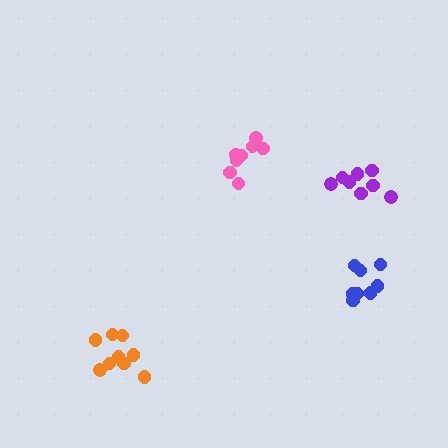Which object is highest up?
The pink cluster is topmost.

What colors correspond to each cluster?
The clusters are colored: blue, orange, pink, purple.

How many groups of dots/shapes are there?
There are 4 groups.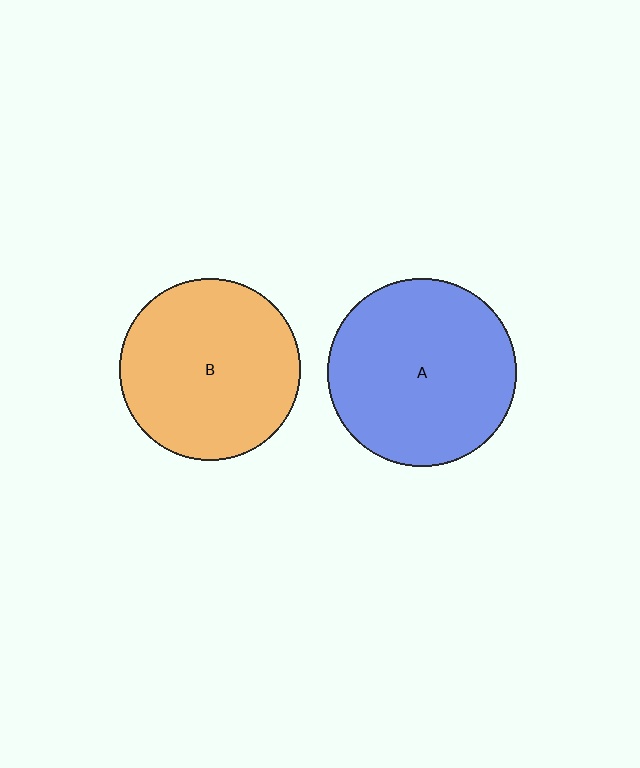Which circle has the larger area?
Circle A (blue).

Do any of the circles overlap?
No, none of the circles overlap.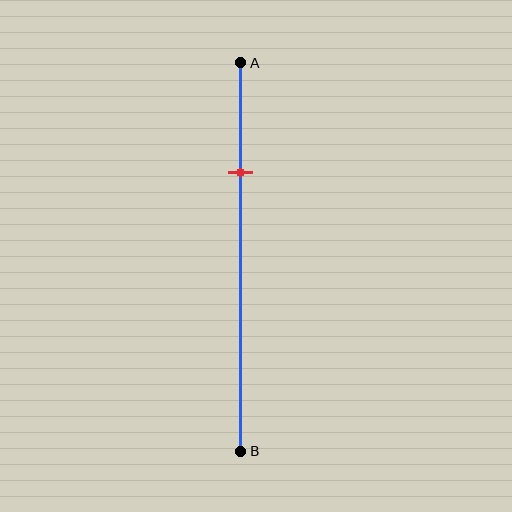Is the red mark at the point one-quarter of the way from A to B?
No, the mark is at about 30% from A, not at the 25% one-quarter point.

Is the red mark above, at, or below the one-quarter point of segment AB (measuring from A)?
The red mark is below the one-quarter point of segment AB.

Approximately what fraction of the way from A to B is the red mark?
The red mark is approximately 30% of the way from A to B.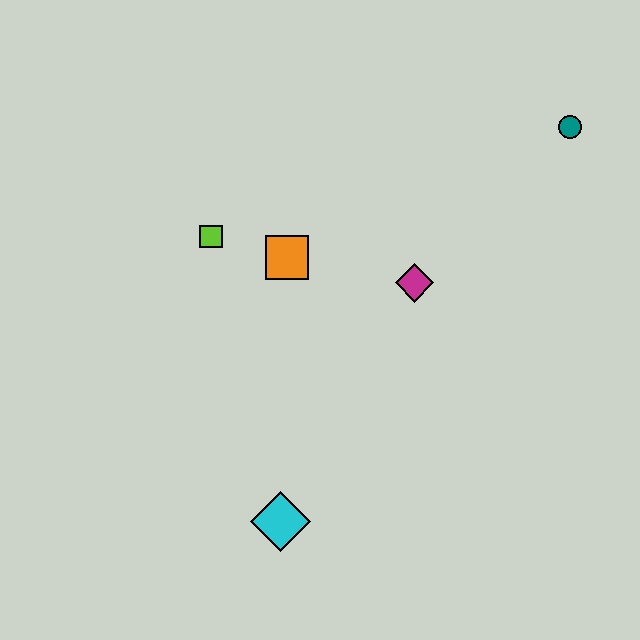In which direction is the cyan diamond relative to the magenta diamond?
The cyan diamond is below the magenta diamond.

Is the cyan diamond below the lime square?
Yes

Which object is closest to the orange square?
The lime square is closest to the orange square.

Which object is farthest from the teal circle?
The cyan diamond is farthest from the teal circle.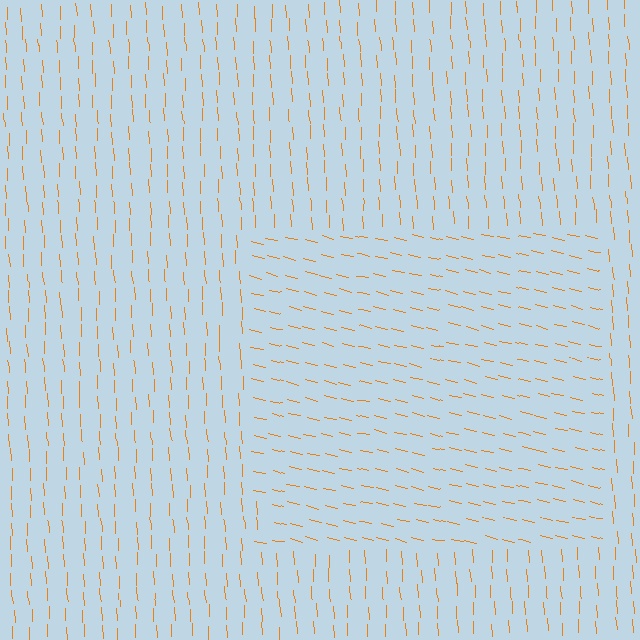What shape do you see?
I see a rectangle.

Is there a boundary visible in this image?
Yes, there is a texture boundary formed by a change in line orientation.